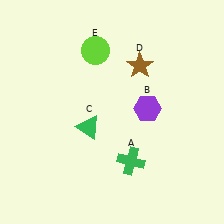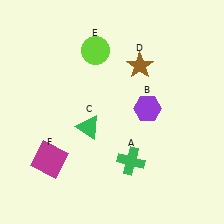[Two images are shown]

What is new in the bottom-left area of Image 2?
A magenta square (F) was added in the bottom-left area of Image 2.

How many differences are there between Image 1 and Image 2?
There is 1 difference between the two images.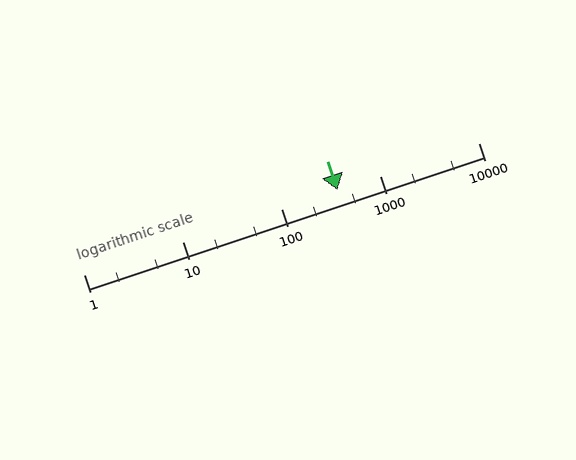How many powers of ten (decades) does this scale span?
The scale spans 4 decades, from 1 to 10000.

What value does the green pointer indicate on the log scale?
The pointer indicates approximately 370.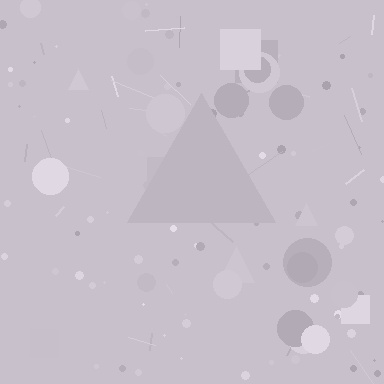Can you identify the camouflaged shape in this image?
The camouflaged shape is a triangle.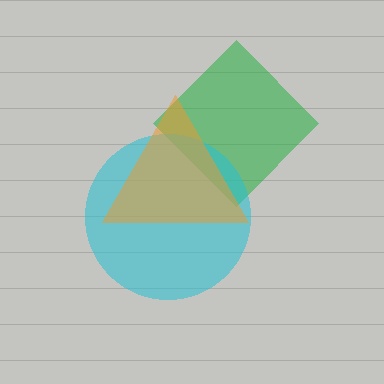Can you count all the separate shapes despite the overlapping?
Yes, there are 3 separate shapes.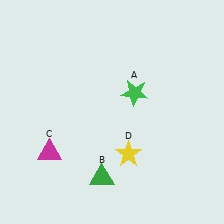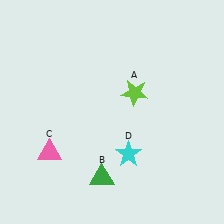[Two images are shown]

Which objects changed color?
A changed from green to lime. C changed from magenta to pink. D changed from yellow to cyan.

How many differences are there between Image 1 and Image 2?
There are 3 differences between the two images.